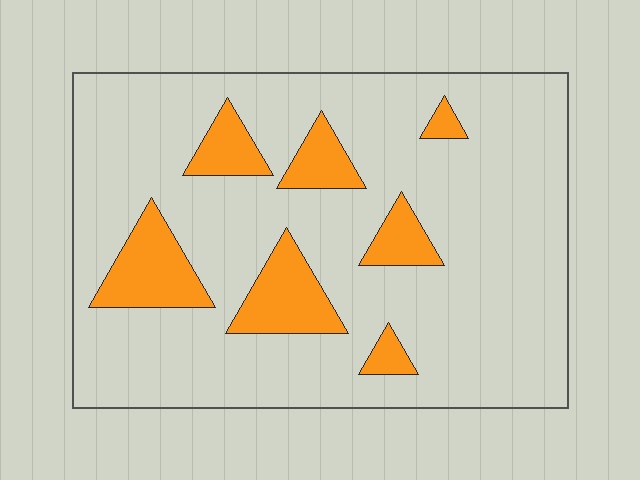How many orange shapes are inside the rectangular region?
7.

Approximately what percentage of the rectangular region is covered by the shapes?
Approximately 15%.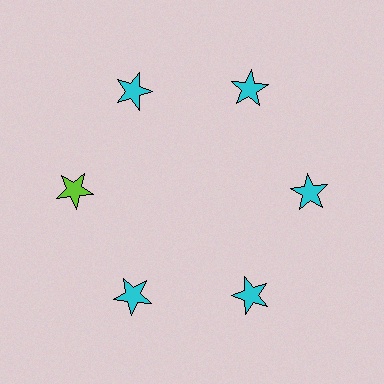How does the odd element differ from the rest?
It has a different color: lime instead of cyan.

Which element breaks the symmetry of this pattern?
The lime star at roughly the 9 o'clock position breaks the symmetry. All other shapes are cyan stars.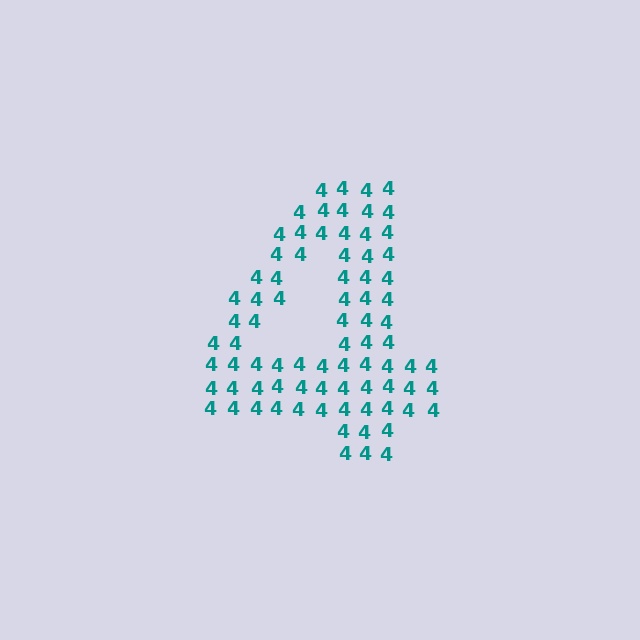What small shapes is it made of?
It is made of small digit 4's.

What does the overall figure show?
The overall figure shows the digit 4.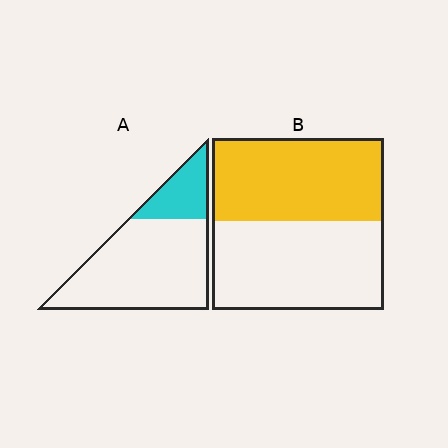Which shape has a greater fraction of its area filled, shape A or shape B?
Shape B.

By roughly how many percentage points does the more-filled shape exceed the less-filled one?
By roughly 25 percentage points (B over A).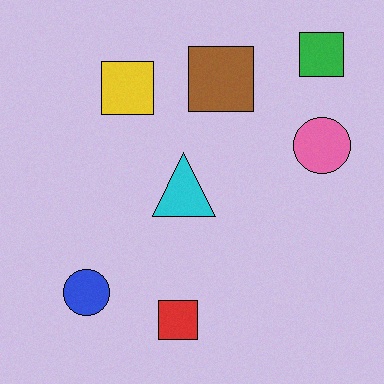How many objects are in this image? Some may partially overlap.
There are 7 objects.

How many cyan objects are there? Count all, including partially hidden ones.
There is 1 cyan object.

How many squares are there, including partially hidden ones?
There are 4 squares.